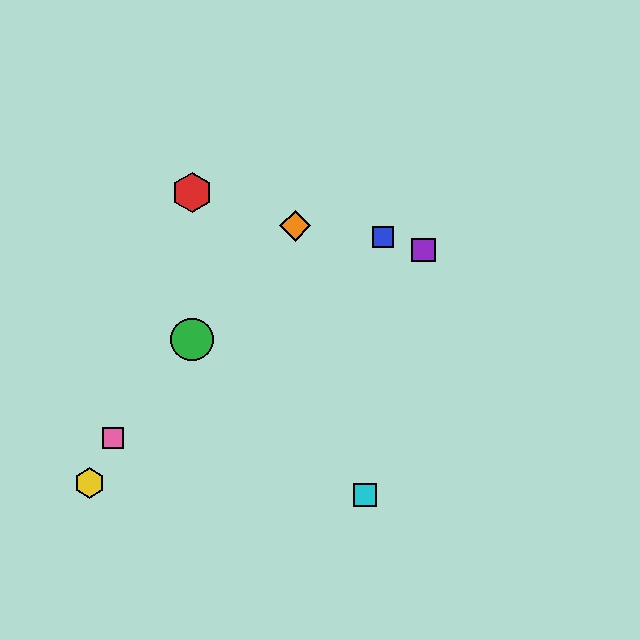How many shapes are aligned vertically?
2 shapes (the red hexagon, the green circle) are aligned vertically.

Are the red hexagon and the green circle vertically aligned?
Yes, both are at x≈192.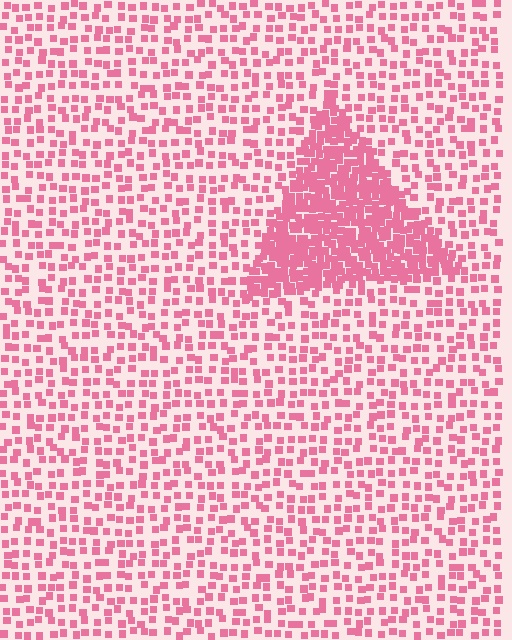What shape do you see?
I see a triangle.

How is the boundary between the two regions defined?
The boundary is defined by a change in element density (approximately 2.7x ratio). All elements are the same color, size, and shape.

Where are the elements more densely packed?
The elements are more densely packed inside the triangle boundary.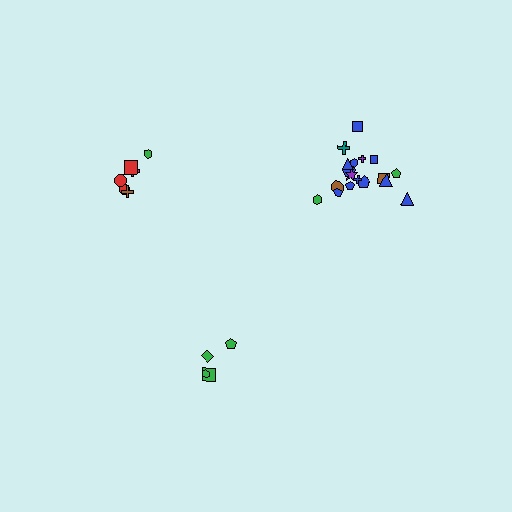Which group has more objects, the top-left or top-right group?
The top-right group.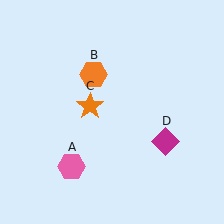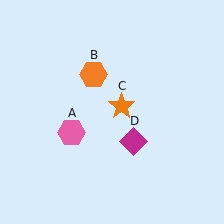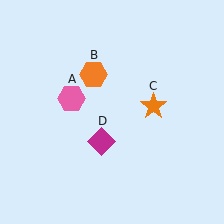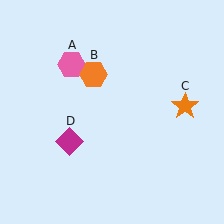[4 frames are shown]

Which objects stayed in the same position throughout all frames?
Orange hexagon (object B) remained stationary.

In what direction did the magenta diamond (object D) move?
The magenta diamond (object D) moved left.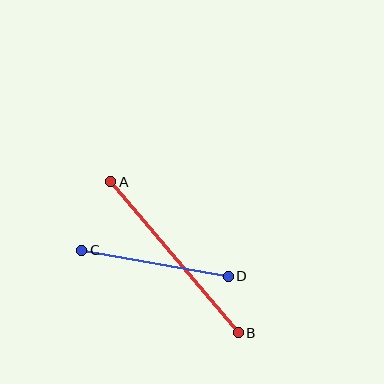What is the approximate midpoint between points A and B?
The midpoint is at approximately (174, 257) pixels.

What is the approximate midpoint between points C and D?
The midpoint is at approximately (155, 263) pixels.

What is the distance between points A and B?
The distance is approximately 198 pixels.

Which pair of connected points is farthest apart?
Points A and B are farthest apart.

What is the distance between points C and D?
The distance is approximately 149 pixels.